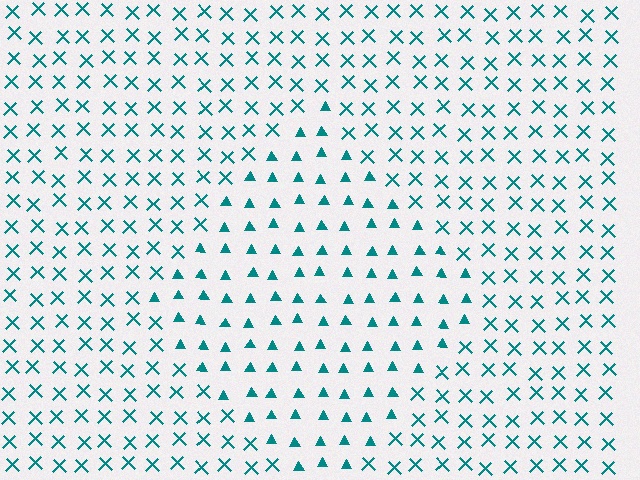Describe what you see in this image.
The image is filled with small teal elements arranged in a uniform grid. A diamond-shaped region contains triangles, while the surrounding area contains X marks. The boundary is defined purely by the change in element shape.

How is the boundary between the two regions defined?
The boundary is defined by a change in element shape: triangles inside vs. X marks outside. All elements share the same color and spacing.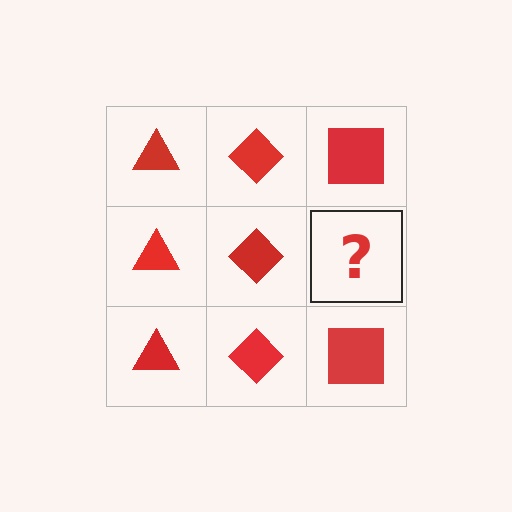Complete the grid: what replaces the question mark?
The question mark should be replaced with a red square.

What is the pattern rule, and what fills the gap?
The rule is that each column has a consistent shape. The gap should be filled with a red square.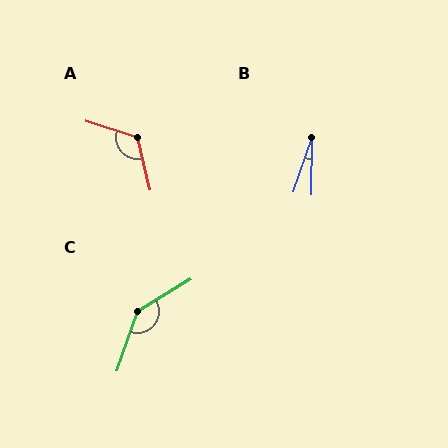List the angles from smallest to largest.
B (18°), A (121°), C (141°).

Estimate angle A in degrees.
Approximately 121 degrees.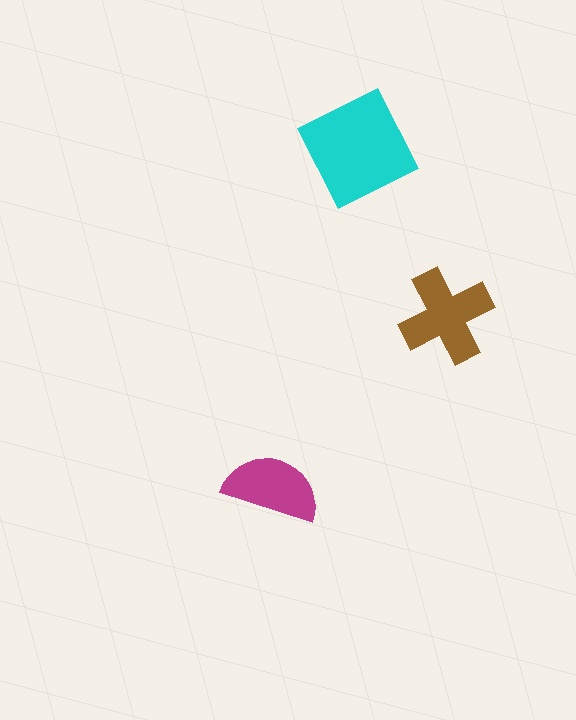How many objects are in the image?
There are 3 objects in the image.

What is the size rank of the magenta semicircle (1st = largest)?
3rd.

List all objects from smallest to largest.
The magenta semicircle, the brown cross, the cyan square.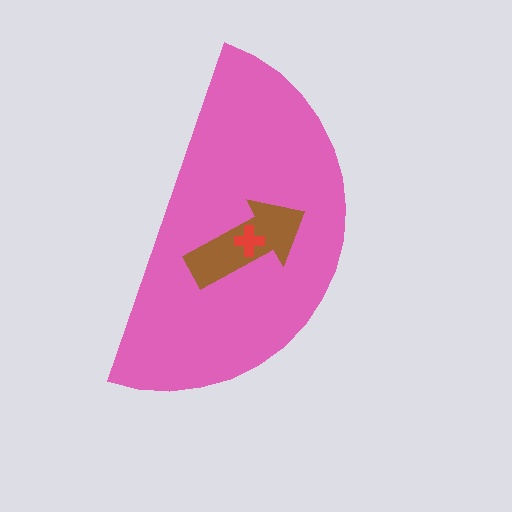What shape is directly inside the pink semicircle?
The brown arrow.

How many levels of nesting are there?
3.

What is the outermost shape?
The pink semicircle.